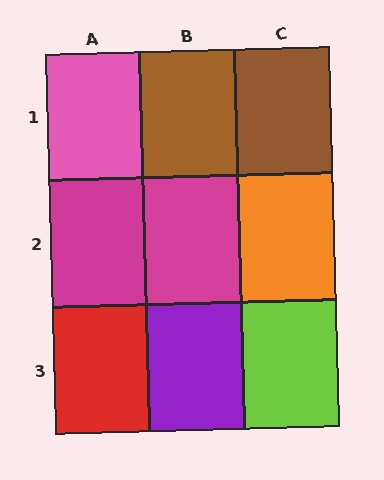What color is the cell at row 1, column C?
Brown.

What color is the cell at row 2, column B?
Magenta.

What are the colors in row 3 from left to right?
Red, purple, lime.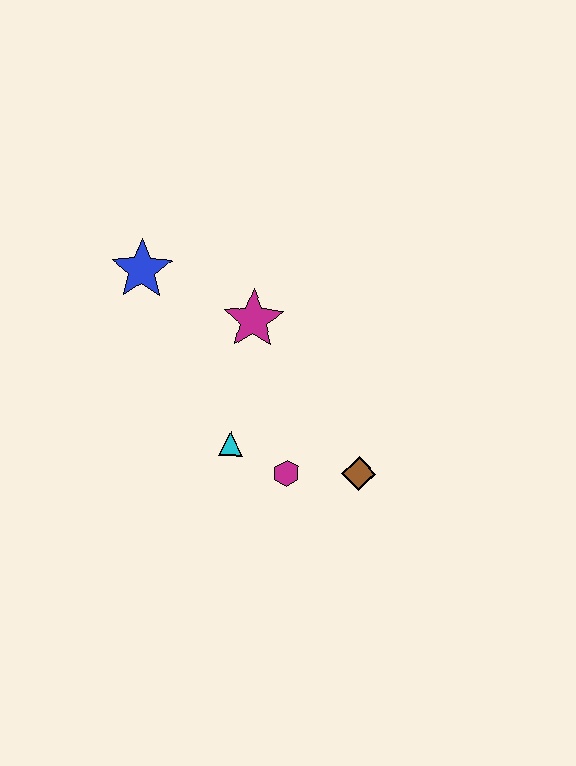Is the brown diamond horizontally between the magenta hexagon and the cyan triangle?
No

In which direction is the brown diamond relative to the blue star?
The brown diamond is to the right of the blue star.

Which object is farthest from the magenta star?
The brown diamond is farthest from the magenta star.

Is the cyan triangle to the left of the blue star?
No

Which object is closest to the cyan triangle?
The magenta hexagon is closest to the cyan triangle.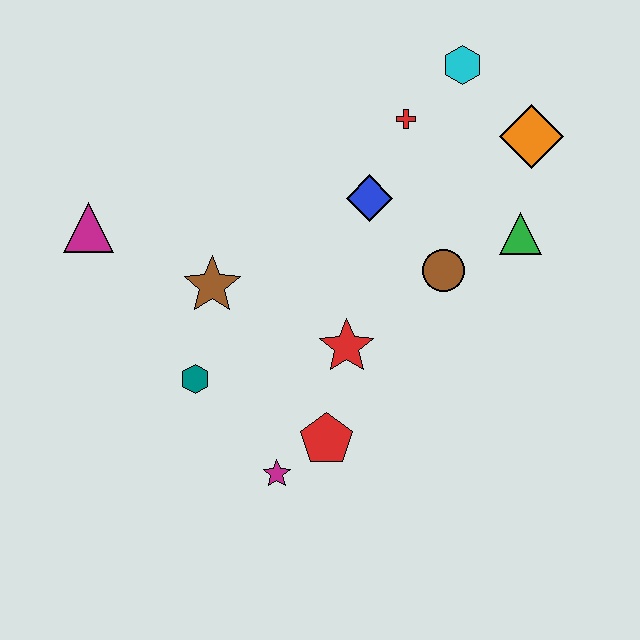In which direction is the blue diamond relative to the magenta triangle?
The blue diamond is to the right of the magenta triangle.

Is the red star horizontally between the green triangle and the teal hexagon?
Yes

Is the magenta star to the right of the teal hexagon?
Yes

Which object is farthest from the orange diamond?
The magenta triangle is farthest from the orange diamond.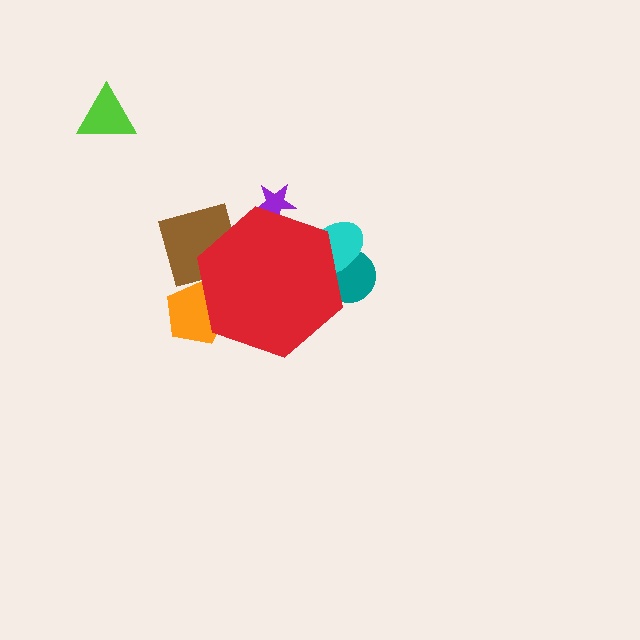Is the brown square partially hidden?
Yes, the brown square is partially hidden behind the red hexagon.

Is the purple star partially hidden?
Yes, the purple star is partially hidden behind the red hexagon.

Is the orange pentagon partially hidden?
Yes, the orange pentagon is partially hidden behind the red hexagon.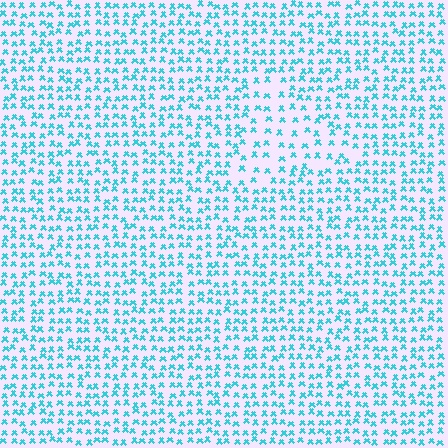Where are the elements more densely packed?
The elements are more densely packed outside the triangle boundary.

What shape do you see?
I see a triangle.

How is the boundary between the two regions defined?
The boundary is defined by a change in element density (approximately 1.8x ratio). All elements are the same color, size, and shape.